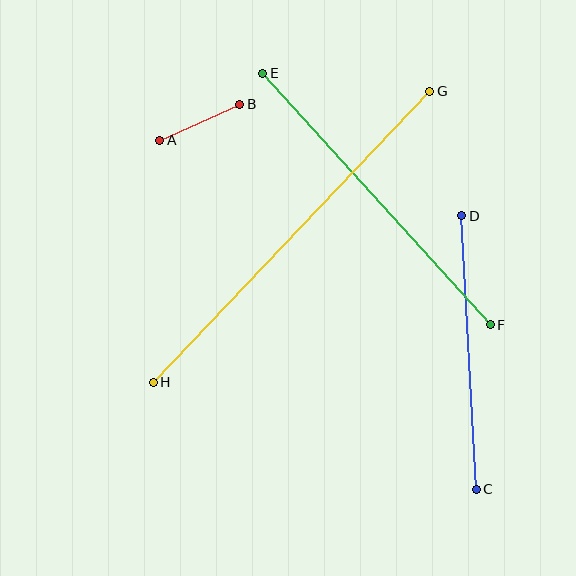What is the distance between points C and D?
The distance is approximately 274 pixels.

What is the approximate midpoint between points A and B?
The midpoint is at approximately (200, 122) pixels.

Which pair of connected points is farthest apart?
Points G and H are farthest apart.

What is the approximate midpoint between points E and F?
The midpoint is at approximately (377, 199) pixels.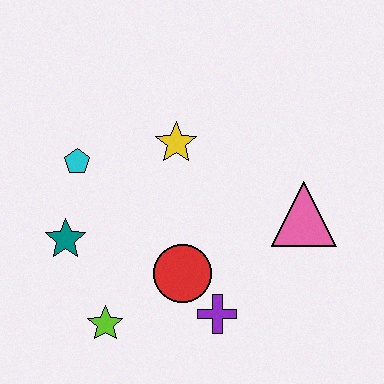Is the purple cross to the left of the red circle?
No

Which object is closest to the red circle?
The purple cross is closest to the red circle.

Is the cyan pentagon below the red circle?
No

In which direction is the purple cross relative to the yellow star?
The purple cross is below the yellow star.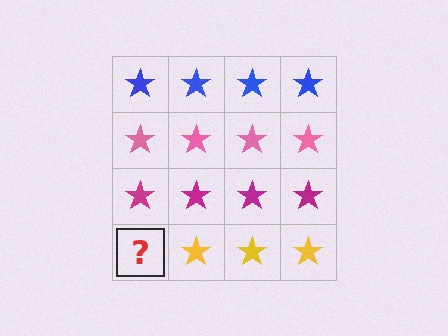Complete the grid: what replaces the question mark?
The question mark should be replaced with a yellow star.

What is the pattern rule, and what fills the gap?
The rule is that each row has a consistent color. The gap should be filled with a yellow star.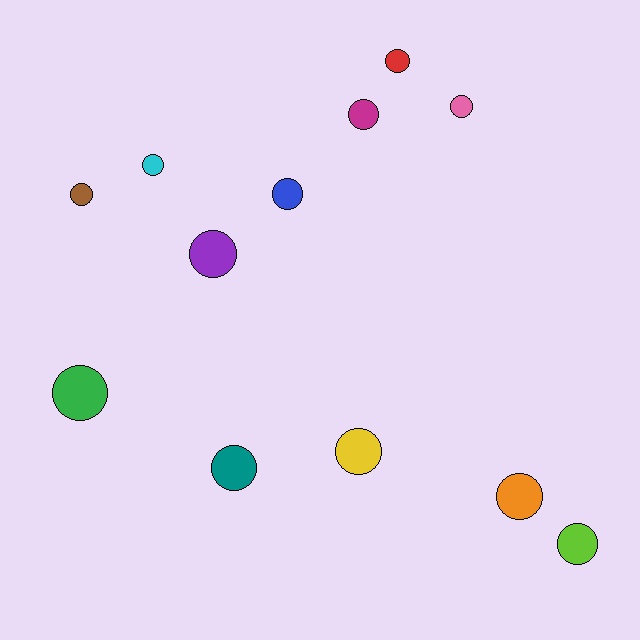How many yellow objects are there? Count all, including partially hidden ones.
There is 1 yellow object.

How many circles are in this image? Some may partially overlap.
There are 12 circles.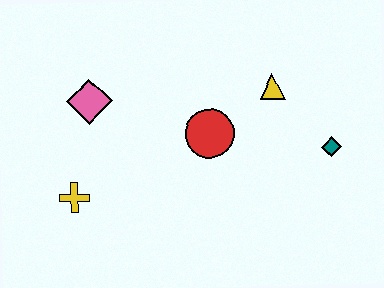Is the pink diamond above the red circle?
Yes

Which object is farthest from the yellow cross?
The teal diamond is farthest from the yellow cross.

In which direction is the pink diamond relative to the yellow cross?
The pink diamond is above the yellow cross.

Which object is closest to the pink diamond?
The yellow cross is closest to the pink diamond.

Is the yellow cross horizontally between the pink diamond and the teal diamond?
No